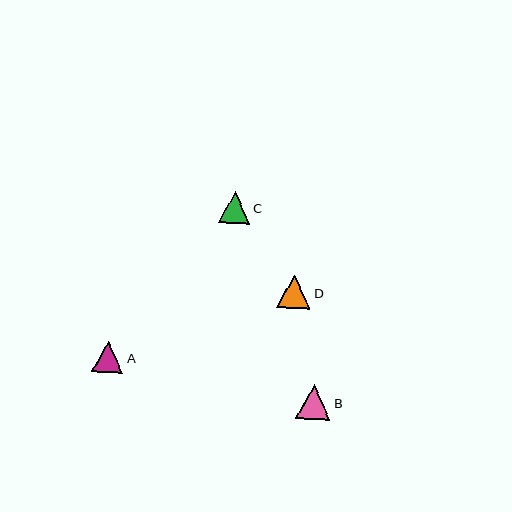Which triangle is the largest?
Triangle B is the largest with a size of approximately 34 pixels.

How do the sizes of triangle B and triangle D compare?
Triangle B and triangle D are approximately the same size.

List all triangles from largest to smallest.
From largest to smallest: B, D, C, A.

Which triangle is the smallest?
Triangle A is the smallest with a size of approximately 31 pixels.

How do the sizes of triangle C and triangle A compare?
Triangle C and triangle A are approximately the same size.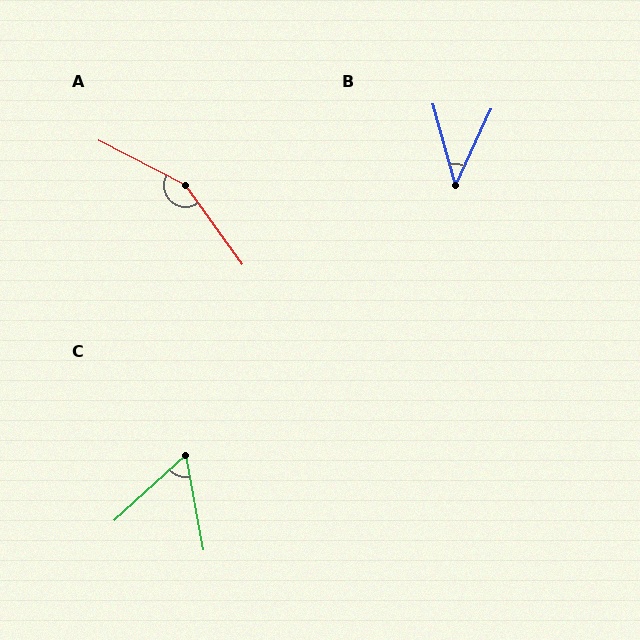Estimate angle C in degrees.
Approximately 58 degrees.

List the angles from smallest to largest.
B (41°), C (58°), A (153°).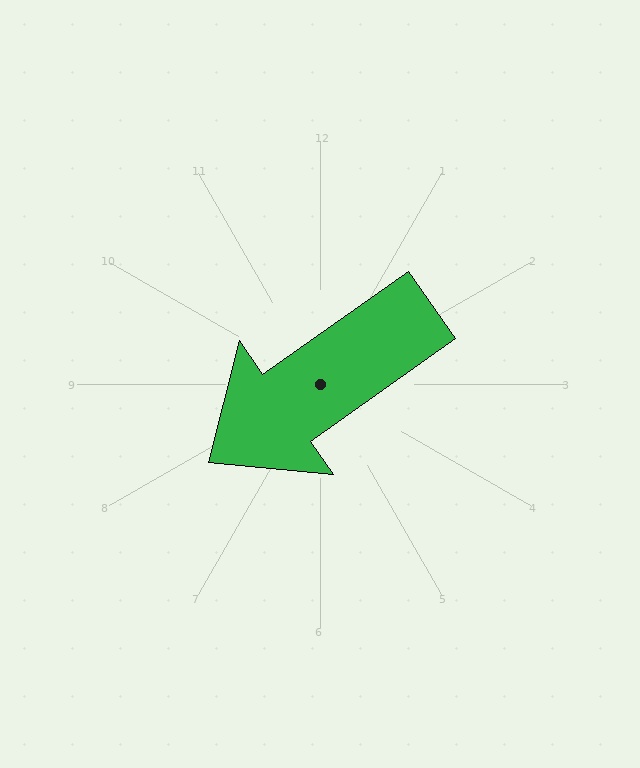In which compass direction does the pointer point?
Southwest.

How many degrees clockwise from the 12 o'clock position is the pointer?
Approximately 235 degrees.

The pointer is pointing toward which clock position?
Roughly 8 o'clock.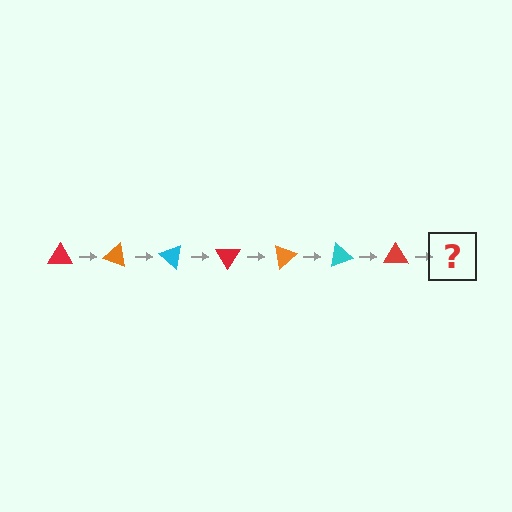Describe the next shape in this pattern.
It should be an orange triangle, rotated 140 degrees from the start.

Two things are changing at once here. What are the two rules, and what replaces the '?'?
The two rules are that it rotates 20 degrees each step and the color cycles through red, orange, and cyan. The '?' should be an orange triangle, rotated 140 degrees from the start.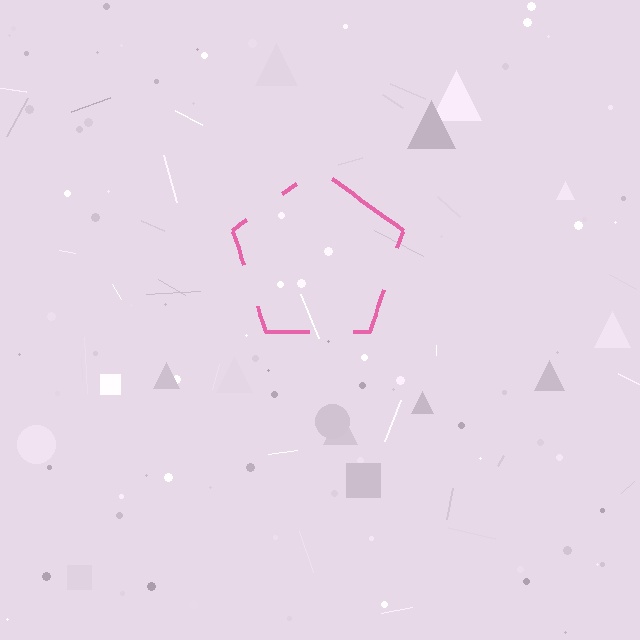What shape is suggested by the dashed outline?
The dashed outline suggests a pentagon.